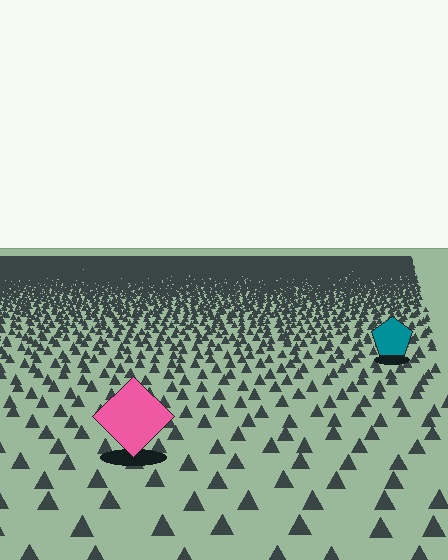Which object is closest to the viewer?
The pink diamond is closest. The texture marks near it are larger and more spread out.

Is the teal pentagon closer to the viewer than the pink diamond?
No. The pink diamond is closer — you can tell from the texture gradient: the ground texture is coarser near it.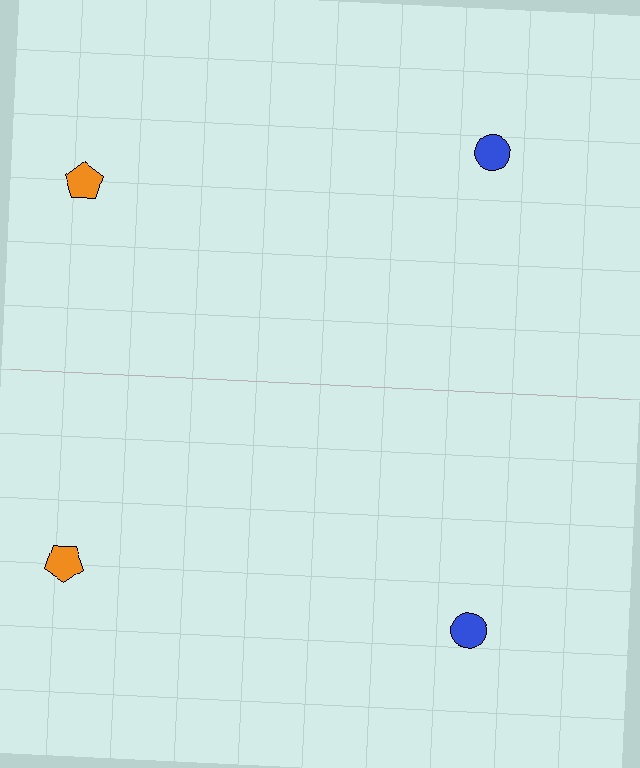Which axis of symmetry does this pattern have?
The pattern has a horizontal axis of symmetry running through the center of the image.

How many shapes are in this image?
There are 4 shapes in this image.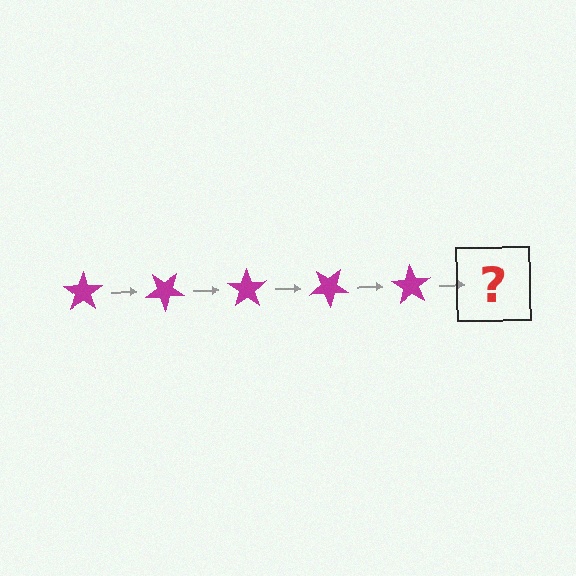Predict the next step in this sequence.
The next step is a magenta star rotated 175 degrees.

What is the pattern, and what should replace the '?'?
The pattern is that the star rotates 35 degrees each step. The '?' should be a magenta star rotated 175 degrees.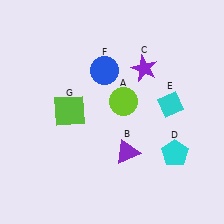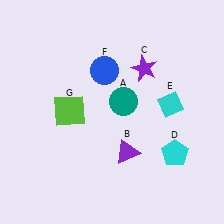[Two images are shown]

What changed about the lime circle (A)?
In Image 1, A is lime. In Image 2, it changed to teal.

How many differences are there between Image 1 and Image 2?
There is 1 difference between the two images.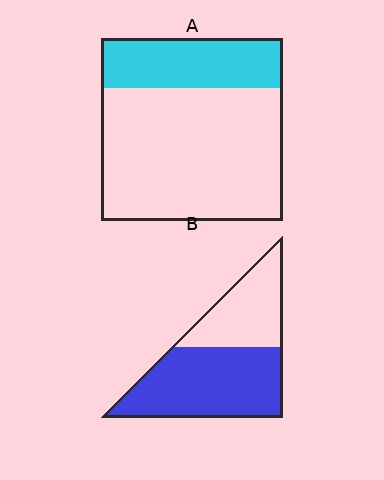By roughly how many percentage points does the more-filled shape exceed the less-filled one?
By roughly 35 percentage points (B over A).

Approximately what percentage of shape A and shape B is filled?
A is approximately 25% and B is approximately 65%.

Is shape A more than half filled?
No.